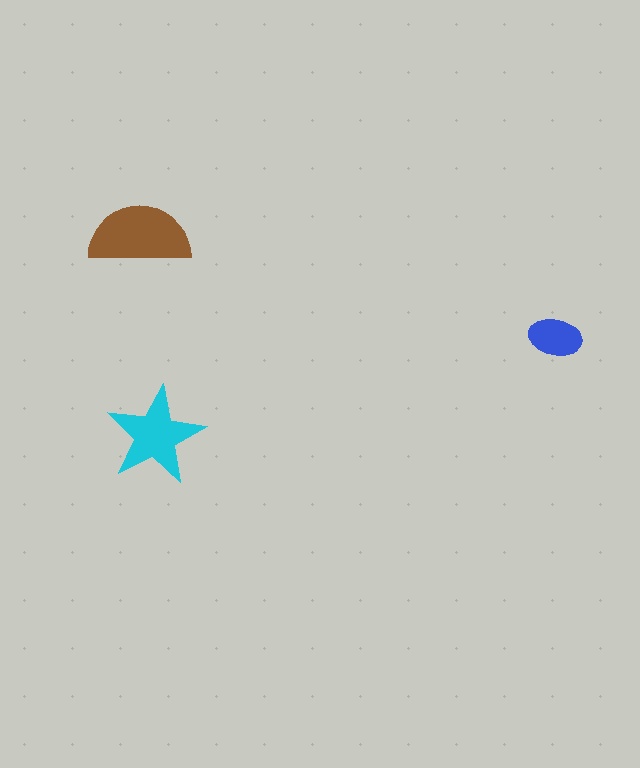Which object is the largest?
The brown semicircle.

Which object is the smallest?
The blue ellipse.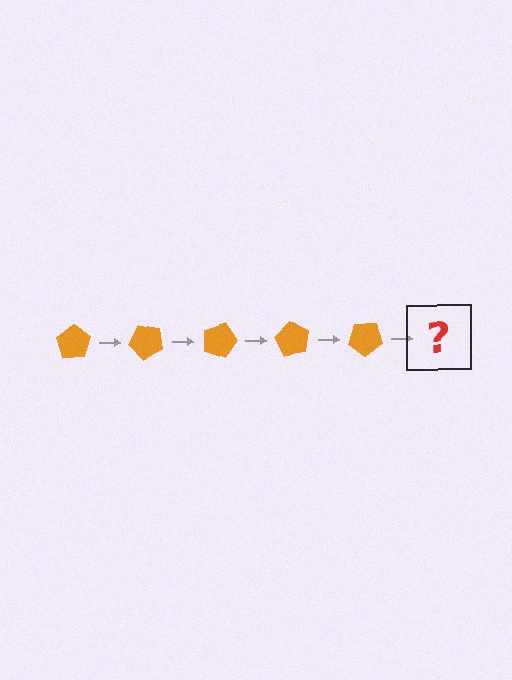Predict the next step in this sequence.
The next step is an orange pentagon rotated 225 degrees.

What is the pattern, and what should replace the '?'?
The pattern is that the pentagon rotates 45 degrees each step. The '?' should be an orange pentagon rotated 225 degrees.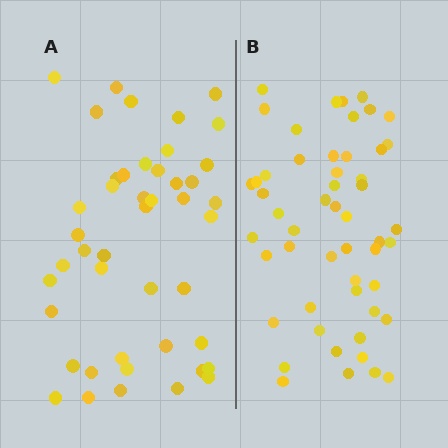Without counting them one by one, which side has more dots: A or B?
Region B (the right region) has more dots.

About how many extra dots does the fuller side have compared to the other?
Region B has roughly 8 or so more dots than region A.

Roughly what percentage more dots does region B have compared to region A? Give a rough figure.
About 15% more.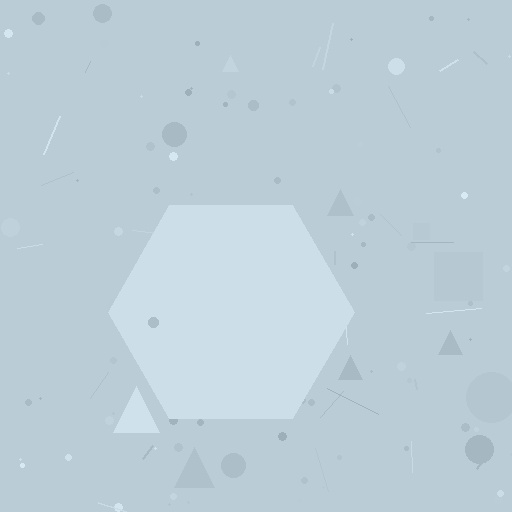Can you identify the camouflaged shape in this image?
The camouflaged shape is a hexagon.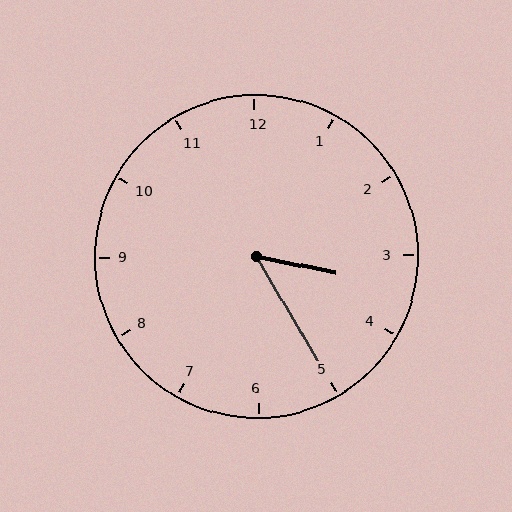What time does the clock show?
3:25.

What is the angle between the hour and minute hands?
Approximately 48 degrees.